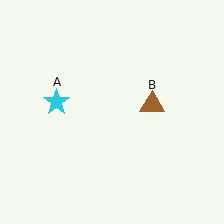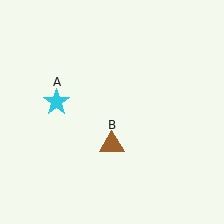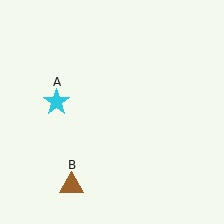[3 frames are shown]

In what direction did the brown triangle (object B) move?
The brown triangle (object B) moved down and to the left.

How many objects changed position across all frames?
1 object changed position: brown triangle (object B).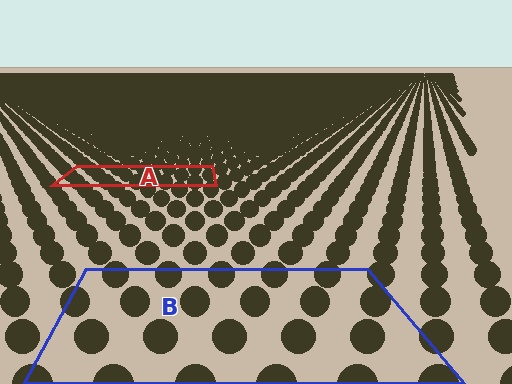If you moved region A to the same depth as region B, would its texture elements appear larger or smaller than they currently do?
They would appear larger. At a closer depth, the same texture elements are projected at a bigger on-screen size.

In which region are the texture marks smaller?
The texture marks are smaller in region A, because it is farther away.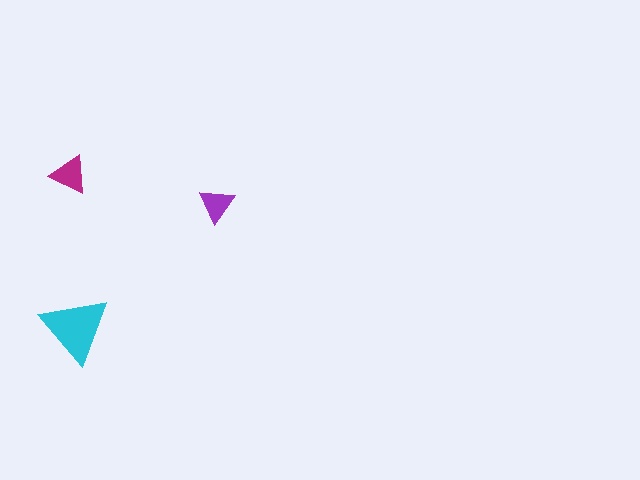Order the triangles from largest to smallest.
the cyan one, the magenta one, the purple one.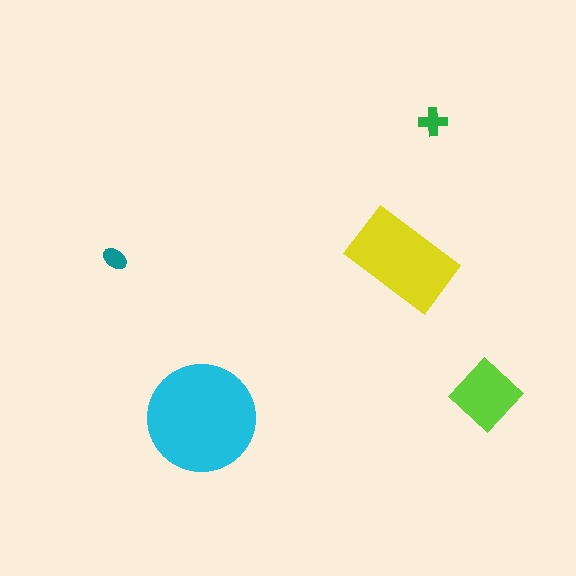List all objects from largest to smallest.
The cyan circle, the yellow rectangle, the lime diamond, the green cross, the teal ellipse.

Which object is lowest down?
The cyan circle is bottommost.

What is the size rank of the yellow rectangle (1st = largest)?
2nd.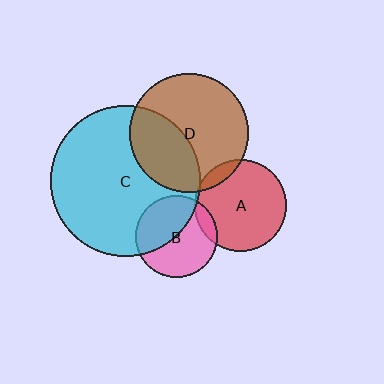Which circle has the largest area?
Circle C (cyan).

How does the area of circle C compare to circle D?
Approximately 1.6 times.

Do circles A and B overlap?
Yes.